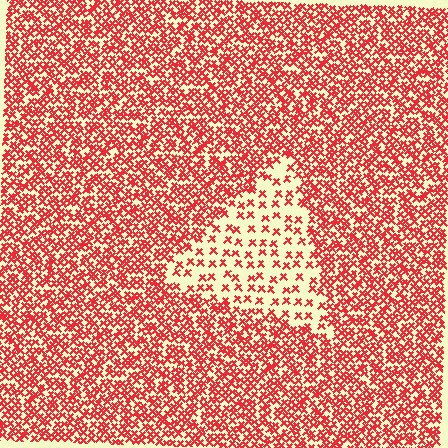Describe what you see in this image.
The image contains small red elements arranged at two different densities. A triangle-shaped region is visible where the elements are less densely packed than the surrounding area.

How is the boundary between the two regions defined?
The boundary is defined by a change in element density (approximately 2.8x ratio). All elements are the same color, size, and shape.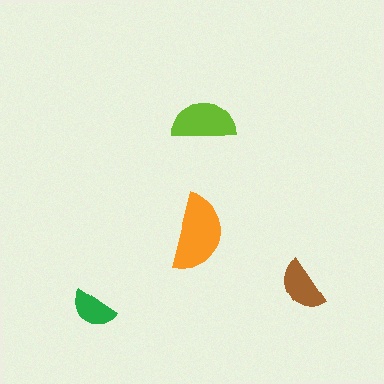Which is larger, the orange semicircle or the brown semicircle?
The orange one.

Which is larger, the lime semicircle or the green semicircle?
The lime one.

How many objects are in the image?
There are 4 objects in the image.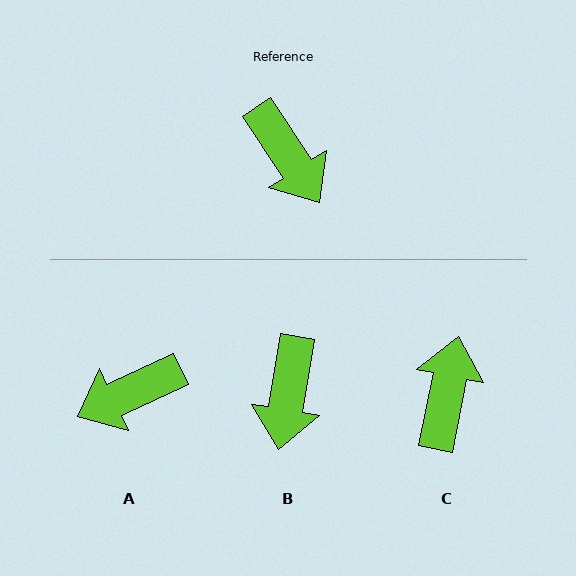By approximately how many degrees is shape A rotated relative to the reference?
Approximately 98 degrees clockwise.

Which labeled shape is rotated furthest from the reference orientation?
C, about 135 degrees away.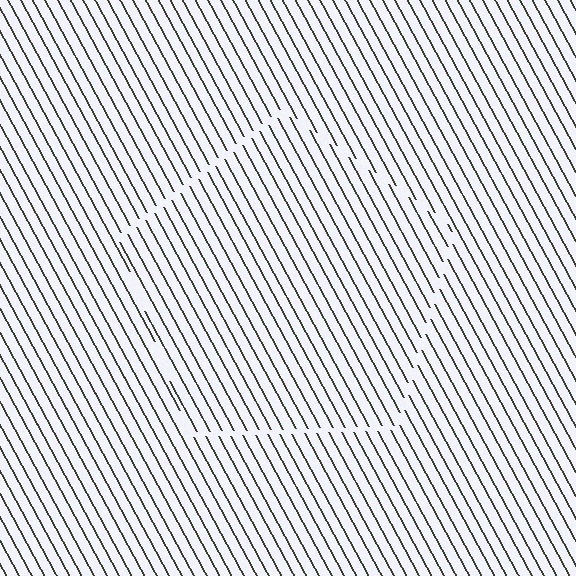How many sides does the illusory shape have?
5 sides — the line-ends trace a pentagon.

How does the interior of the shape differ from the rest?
The interior of the shape contains the same grating, shifted by half a period — the contour is defined by the phase discontinuity where line-ends from the inner and outer gratings abut.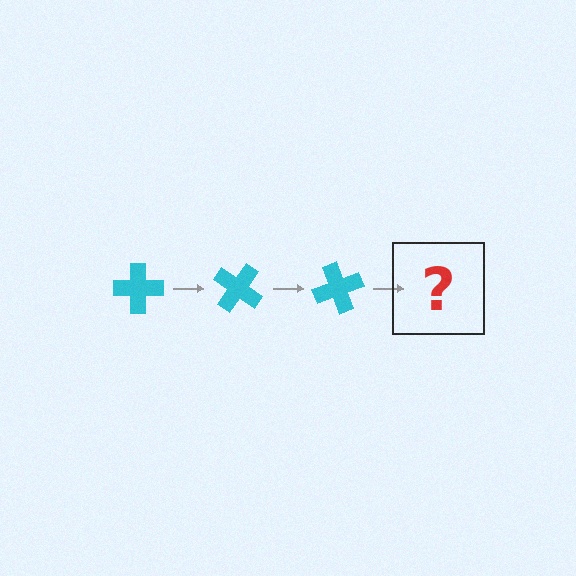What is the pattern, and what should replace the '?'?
The pattern is that the cross rotates 35 degrees each step. The '?' should be a cyan cross rotated 105 degrees.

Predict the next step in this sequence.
The next step is a cyan cross rotated 105 degrees.